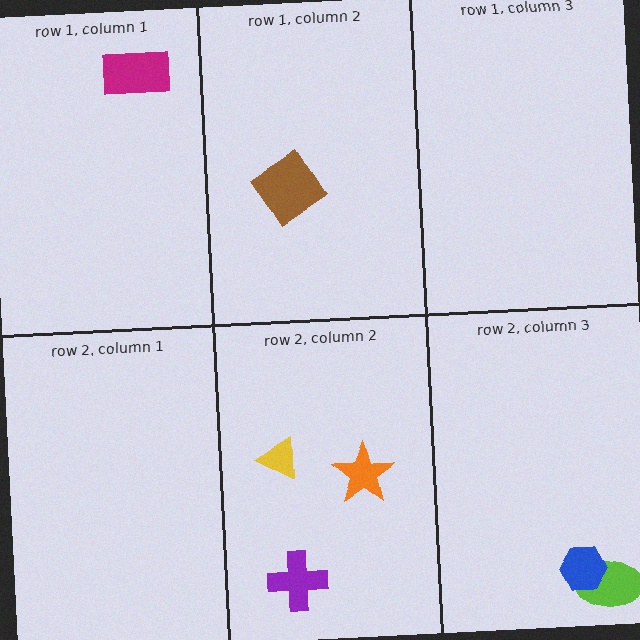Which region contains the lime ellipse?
The row 2, column 3 region.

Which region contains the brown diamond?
The row 1, column 2 region.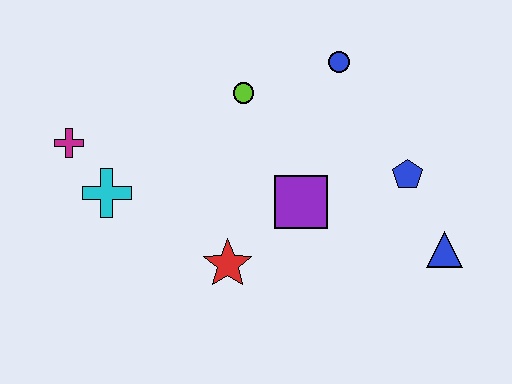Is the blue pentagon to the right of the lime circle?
Yes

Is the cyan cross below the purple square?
No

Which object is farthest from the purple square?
The magenta cross is farthest from the purple square.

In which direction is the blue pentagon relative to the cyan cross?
The blue pentagon is to the right of the cyan cross.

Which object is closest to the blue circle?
The lime circle is closest to the blue circle.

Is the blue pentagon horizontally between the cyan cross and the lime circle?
No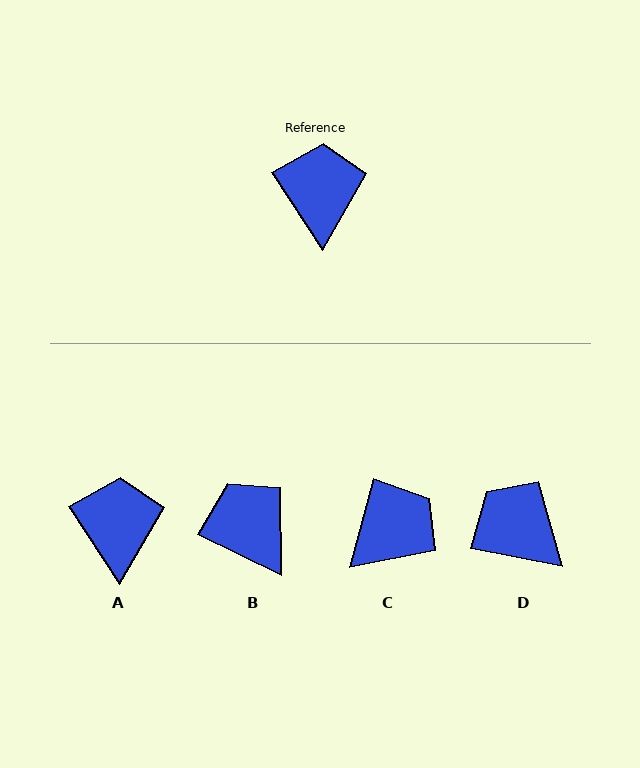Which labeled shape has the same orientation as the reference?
A.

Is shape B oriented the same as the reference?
No, it is off by about 31 degrees.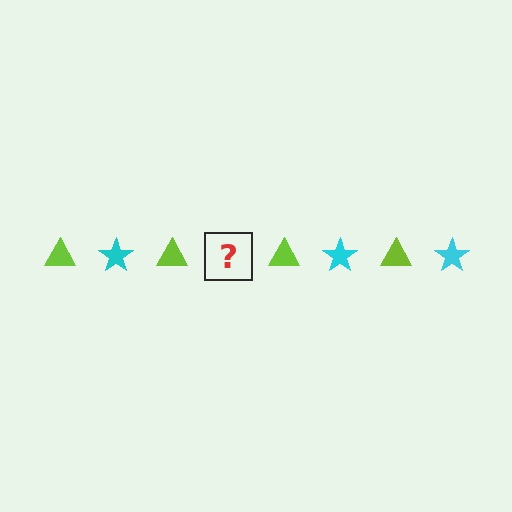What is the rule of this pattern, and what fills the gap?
The rule is that the pattern alternates between lime triangle and cyan star. The gap should be filled with a cyan star.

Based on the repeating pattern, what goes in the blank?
The blank should be a cyan star.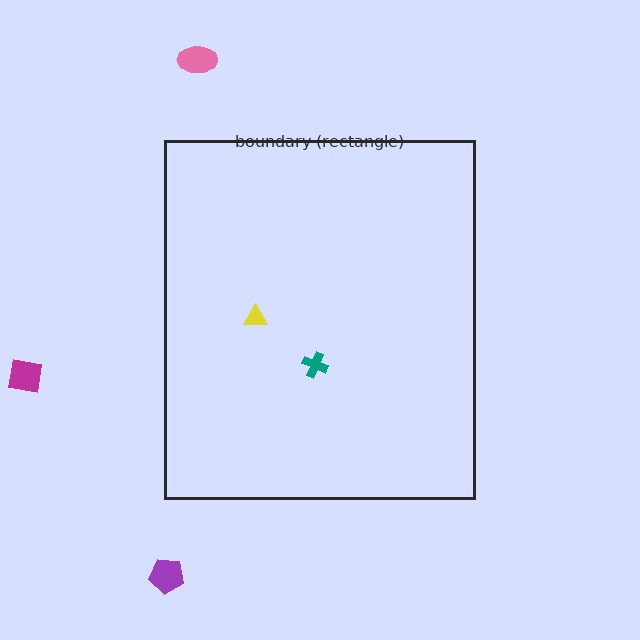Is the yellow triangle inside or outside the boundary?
Inside.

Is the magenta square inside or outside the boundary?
Outside.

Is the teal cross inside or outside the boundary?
Inside.